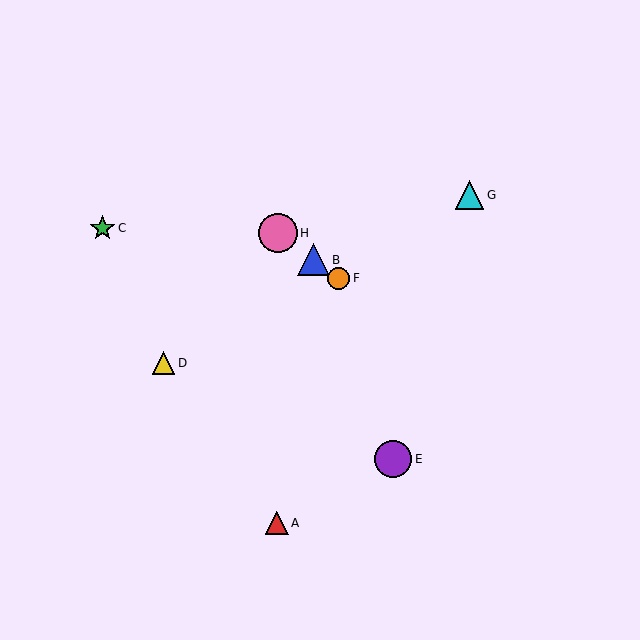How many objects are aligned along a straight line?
3 objects (B, F, H) are aligned along a straight line.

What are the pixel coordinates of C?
Object C is at (102, 228).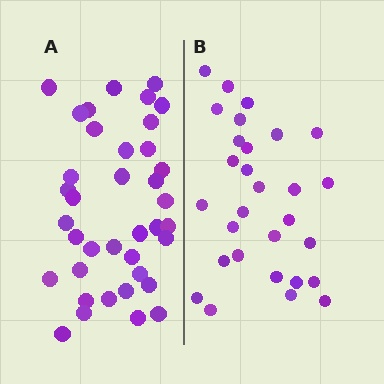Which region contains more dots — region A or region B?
Region A (the left region) has more dots.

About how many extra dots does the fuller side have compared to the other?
Region A has roughly 8 or so more dots than region B.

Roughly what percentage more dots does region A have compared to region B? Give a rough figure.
About 30% more.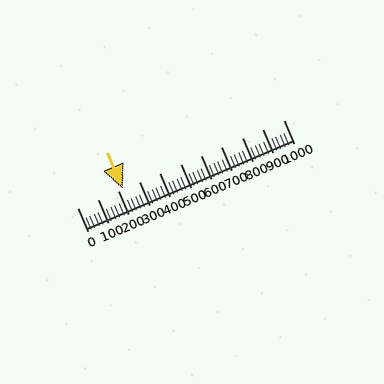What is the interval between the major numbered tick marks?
The major tick marks are spaced 100 units apart.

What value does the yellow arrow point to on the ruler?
The yellow arrow points to approximately 220.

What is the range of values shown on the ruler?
The ruler shows values from 0 to 1000.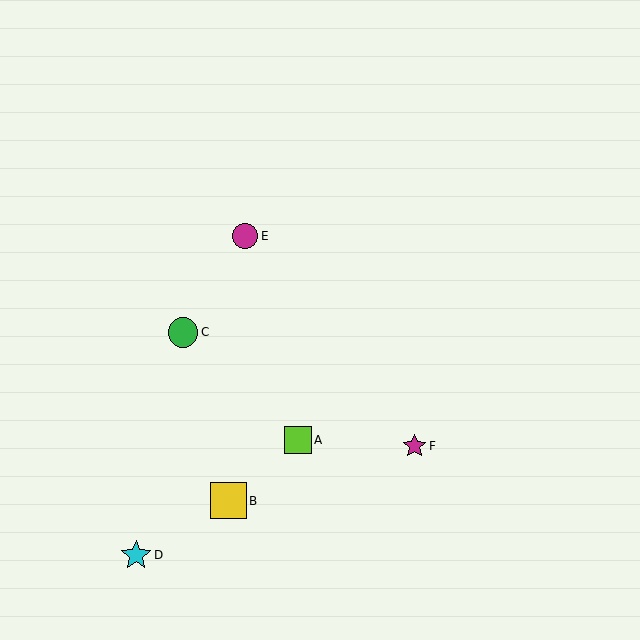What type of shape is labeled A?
Shape A is a lime square.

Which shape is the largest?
The yellow square (labeled B) is the largest.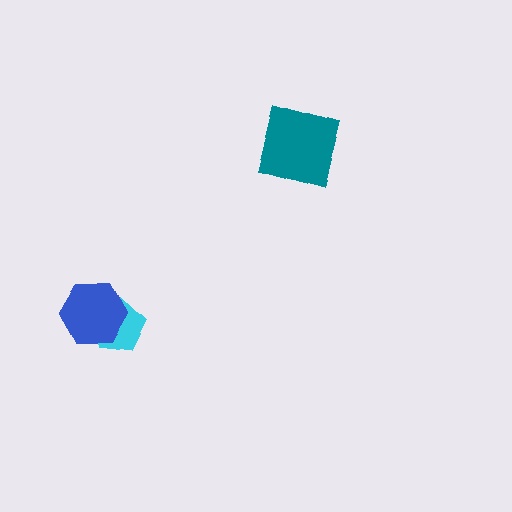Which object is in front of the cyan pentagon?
The blue hexagon is in front of the cyan pentagon.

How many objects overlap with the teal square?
0 objects overlap with the teal square.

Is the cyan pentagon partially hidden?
Yes, it is partially covered by another shape.